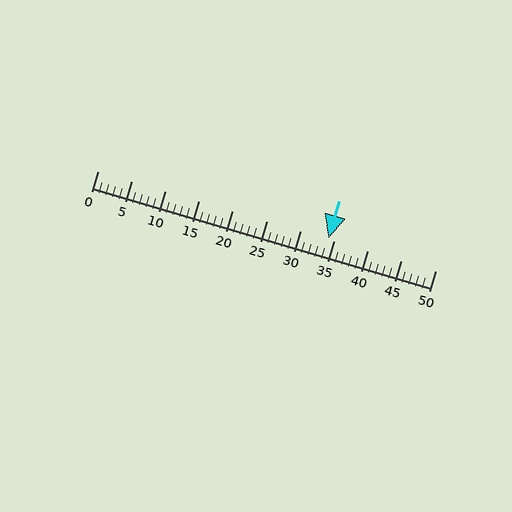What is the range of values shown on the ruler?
The ruler shows values from 0 to 50.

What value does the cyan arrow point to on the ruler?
The cyan arrow points to approximately 34.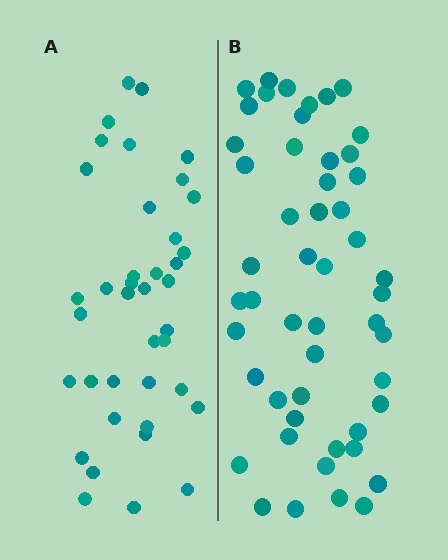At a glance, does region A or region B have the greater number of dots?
Region B (the right region) has more dots.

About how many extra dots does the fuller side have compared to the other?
Region B has roughly 12 or so more dots than region A.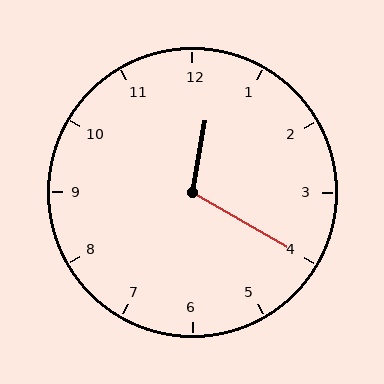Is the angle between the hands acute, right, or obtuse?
It is obtuse.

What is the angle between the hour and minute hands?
Approximately 110 degrees.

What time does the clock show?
12:20.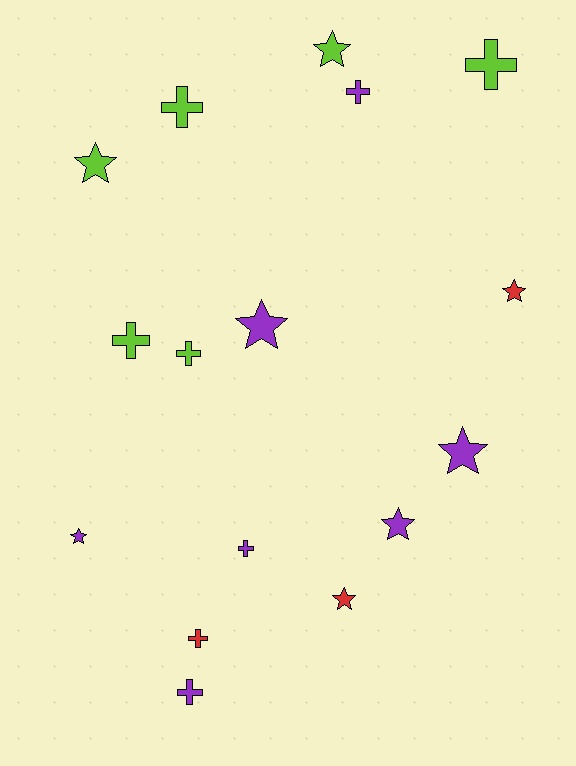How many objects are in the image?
There are 16 objects.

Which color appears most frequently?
Purple, with 7 objects.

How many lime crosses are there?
There are 4 lime crosses.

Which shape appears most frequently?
Cross, with 8 objects.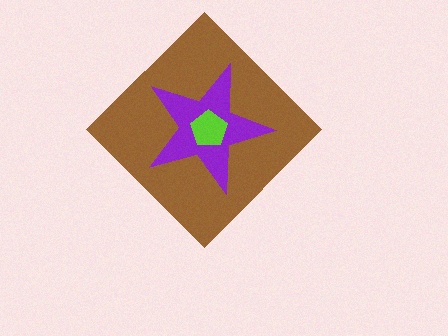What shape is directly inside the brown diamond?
The purple star.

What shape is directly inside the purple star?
The lime pentagon.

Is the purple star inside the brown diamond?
Yes.